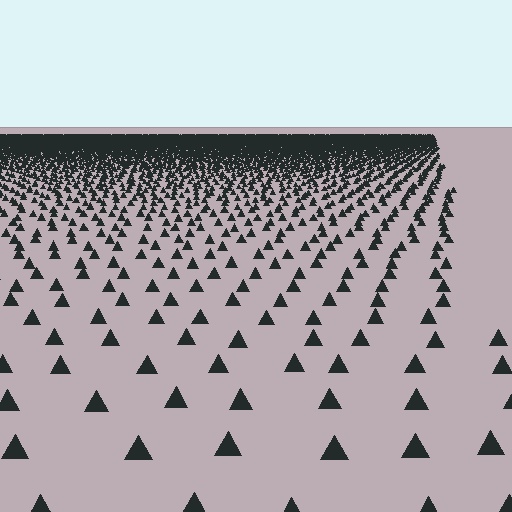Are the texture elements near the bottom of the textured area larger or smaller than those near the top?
Larger. Near the bottom, elements are closer to the viewer and appear at a bigger on-screen size.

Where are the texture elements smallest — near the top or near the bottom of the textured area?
Near the top.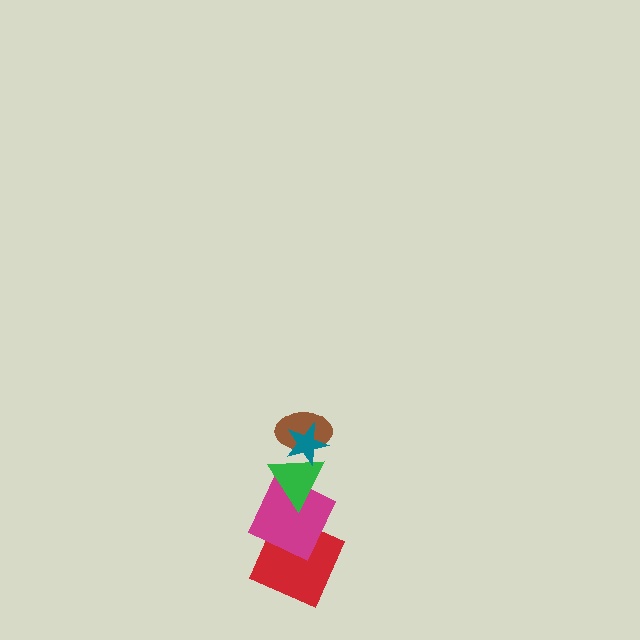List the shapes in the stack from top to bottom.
From top to bottom: the teal star, the brown ellipse, the green triangle, the magenta square, the red square.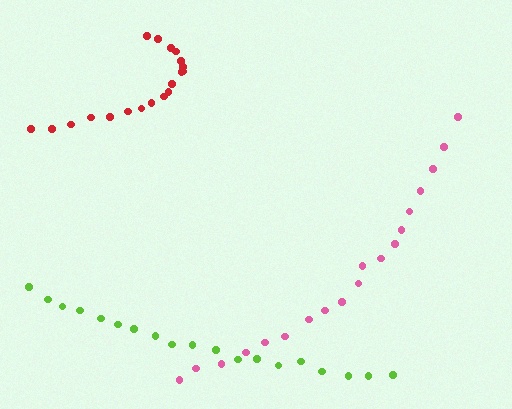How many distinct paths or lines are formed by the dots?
There are 3 distinct paths.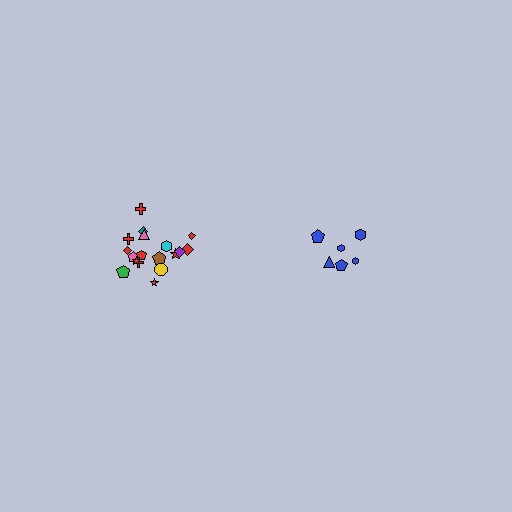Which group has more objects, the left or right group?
The left group.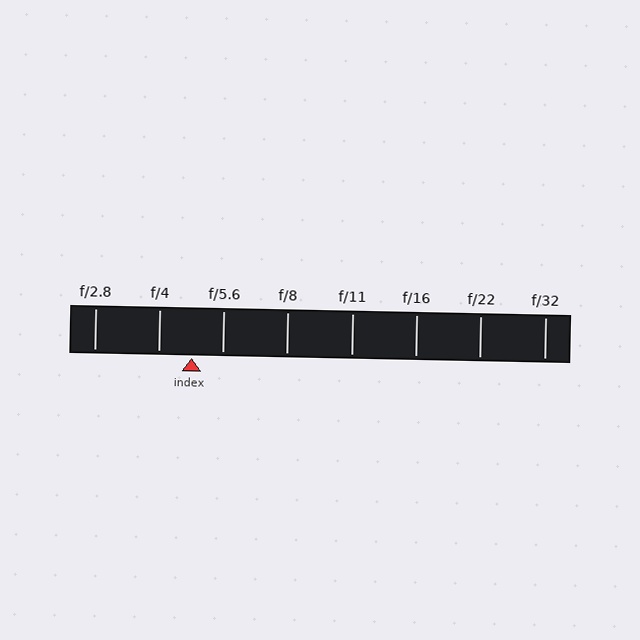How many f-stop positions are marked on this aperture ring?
There are 8 f-stop positions marked.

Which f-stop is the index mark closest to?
The index mark is closest to f/5.6.